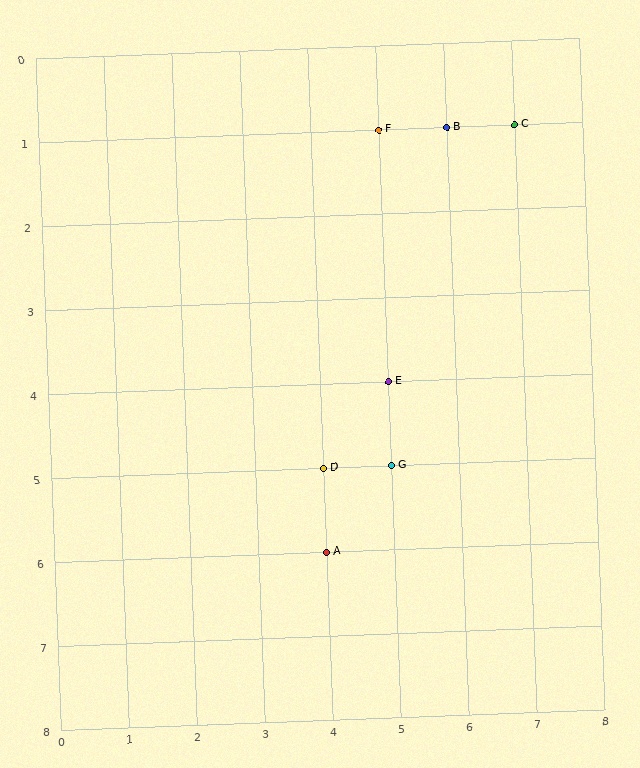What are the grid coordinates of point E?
Point E is at grid coordinates (5, 4).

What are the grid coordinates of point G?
Point G is at grid coordinates (5, 5).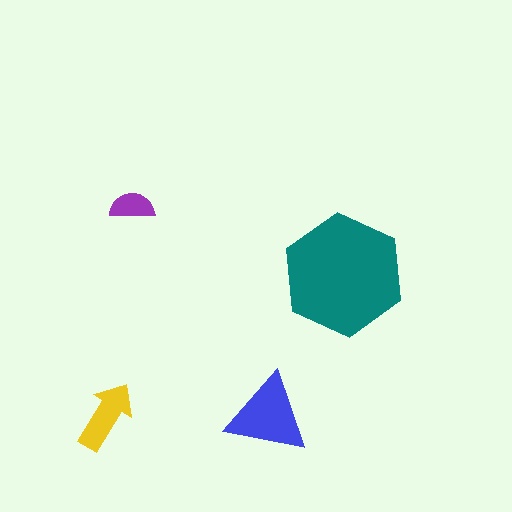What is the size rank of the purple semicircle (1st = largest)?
4th.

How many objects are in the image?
There are 4 objects in the image.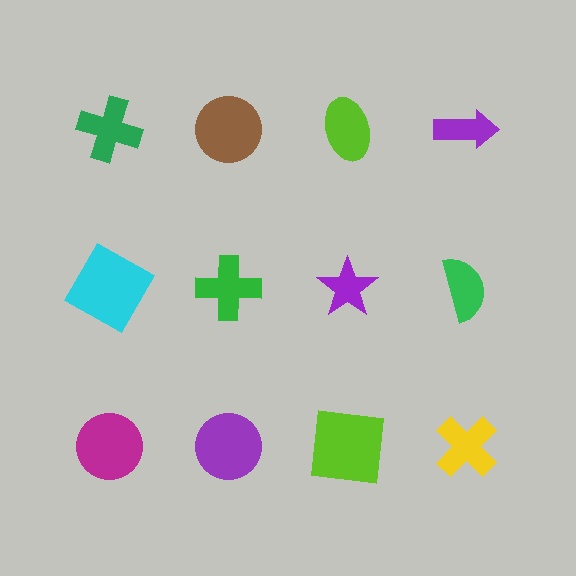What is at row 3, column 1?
A magenta circle.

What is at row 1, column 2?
A brown circle.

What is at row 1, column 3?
A lime ellipse.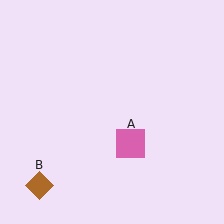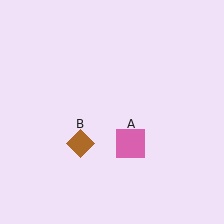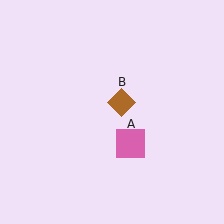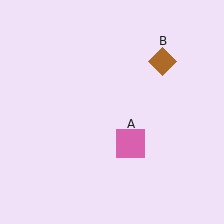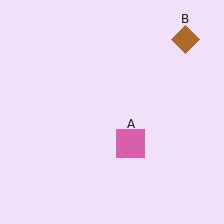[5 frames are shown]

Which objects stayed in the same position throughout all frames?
Pink square (object A) remained stationary.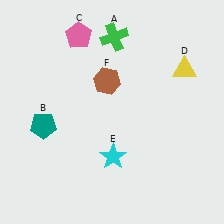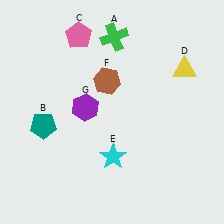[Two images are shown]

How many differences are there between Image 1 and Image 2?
There is 1 difference between the two images.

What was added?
A purple hexagon (G) was added in Image 2.